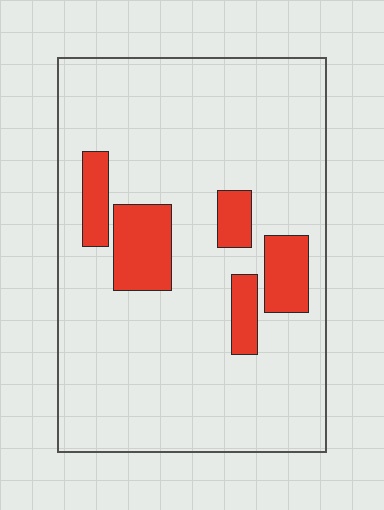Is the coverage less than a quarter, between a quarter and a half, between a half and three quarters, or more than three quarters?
Less than a quarter.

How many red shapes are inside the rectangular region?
5.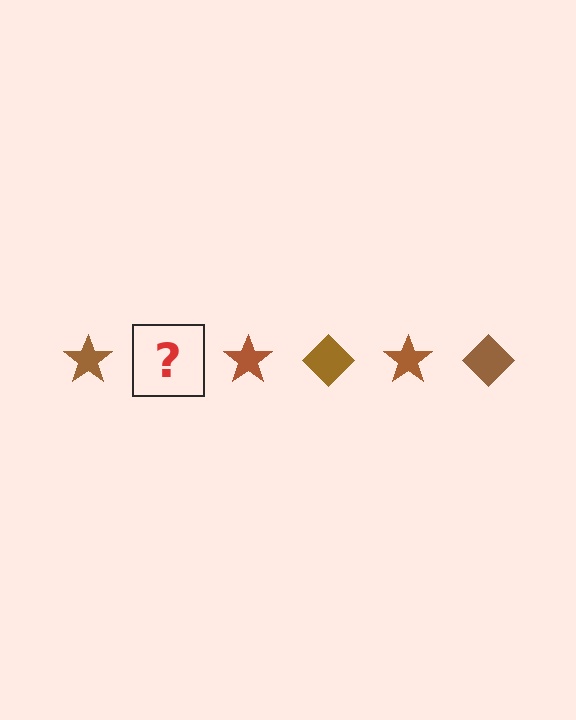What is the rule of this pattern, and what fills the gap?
The rule is that the pattern cycles through star, diamond shapes in brown. The gap should be filled with a brown diamond.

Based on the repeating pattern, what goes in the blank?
The blank should be a brown diamond.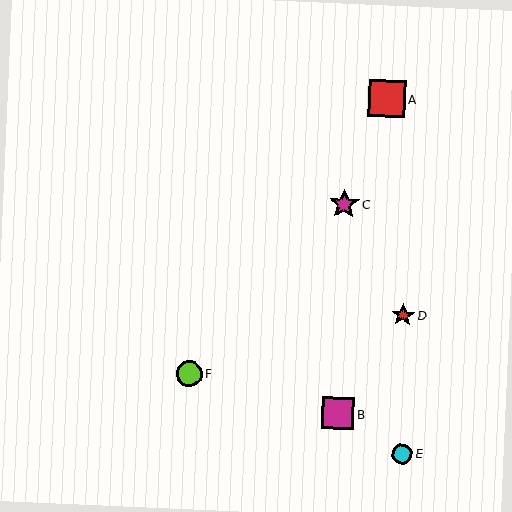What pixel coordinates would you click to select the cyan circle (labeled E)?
Click at (402, 454) to select the cyan circle E.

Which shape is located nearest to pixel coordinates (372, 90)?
The red square (labeled A) at (387, 98) is nearest to that location.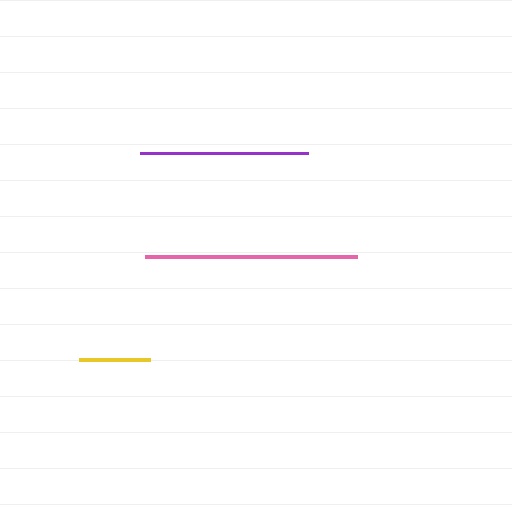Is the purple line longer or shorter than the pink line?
The pink line is longer than the purple line.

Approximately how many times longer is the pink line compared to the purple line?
The pink line is approximately 1.3 times the length of the purple line.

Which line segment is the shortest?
The yellow line is the shortest at approximately 71 pixels.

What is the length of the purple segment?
The purple segment is approximately 168 pixels long.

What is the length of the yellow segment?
The yellow segment is approximately 71 pixels long.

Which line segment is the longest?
The pink line is the longest at approximately 212 pixels.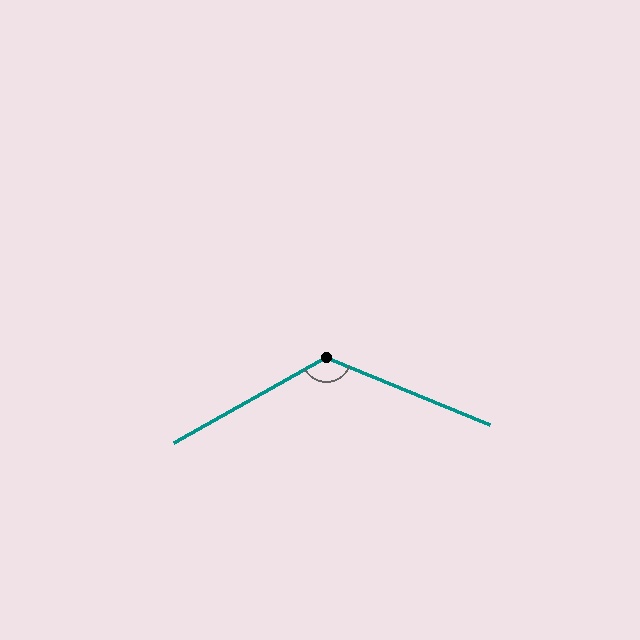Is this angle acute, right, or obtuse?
It is obtuse.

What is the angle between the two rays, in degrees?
Approximately 129 degrees.